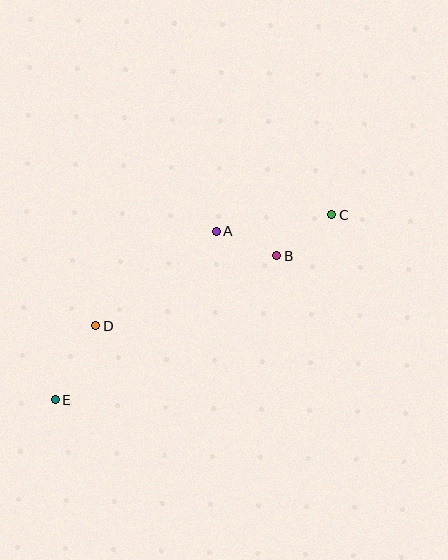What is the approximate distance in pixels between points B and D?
The distance between B and D is approximately 194 pixels.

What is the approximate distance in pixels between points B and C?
The distance between B and C is approximately 69 pixels.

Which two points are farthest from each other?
Points C and E are farthest from each other.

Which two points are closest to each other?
Points A and B are closest to each other.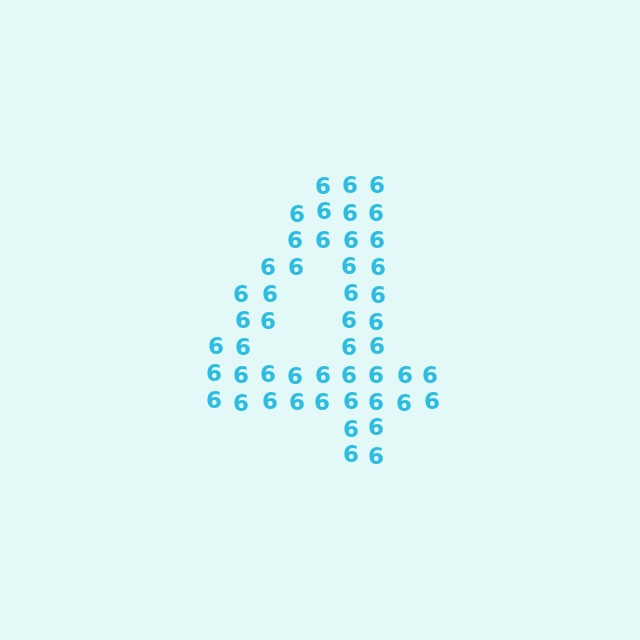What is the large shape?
The large shape is the digit 4.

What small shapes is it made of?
It is made of small digit 6's.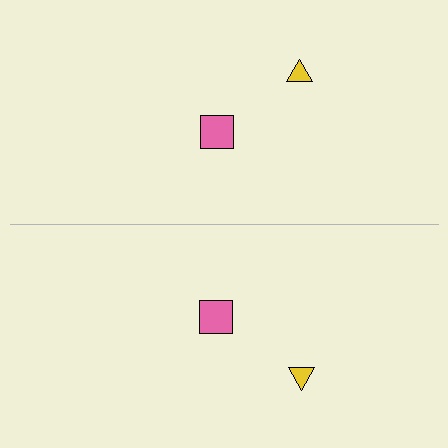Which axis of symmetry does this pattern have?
The pattern has a horizontal axis of symmetry running through the center of the image.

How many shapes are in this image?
There are 4 shapes in this image.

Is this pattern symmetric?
Yes, this pattern has bilateral (reflection) symmetry.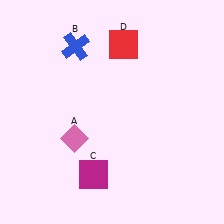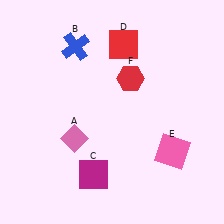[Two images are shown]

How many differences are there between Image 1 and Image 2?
There are 2 differences between the two images.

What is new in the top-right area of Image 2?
A red hexagon (F) was added in the top-right area of Image 2.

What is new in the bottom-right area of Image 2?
A pink square (E) was added in the bottom-right area of Image 2.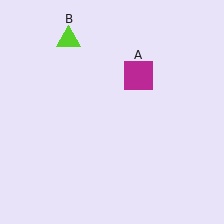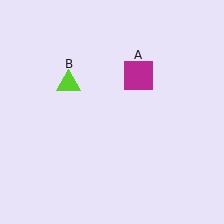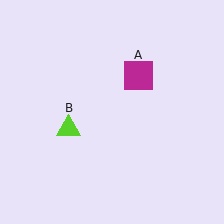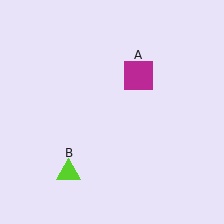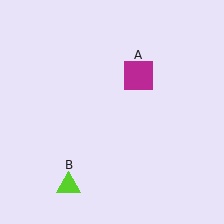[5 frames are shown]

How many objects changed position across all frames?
1 object changed position: lime triangle (object B).